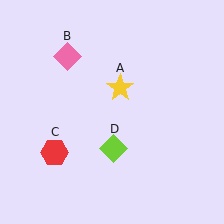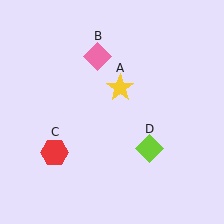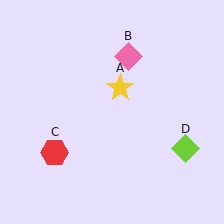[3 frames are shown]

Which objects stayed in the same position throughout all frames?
Yellow star (object A) and red hexagon (object C) remained stationary.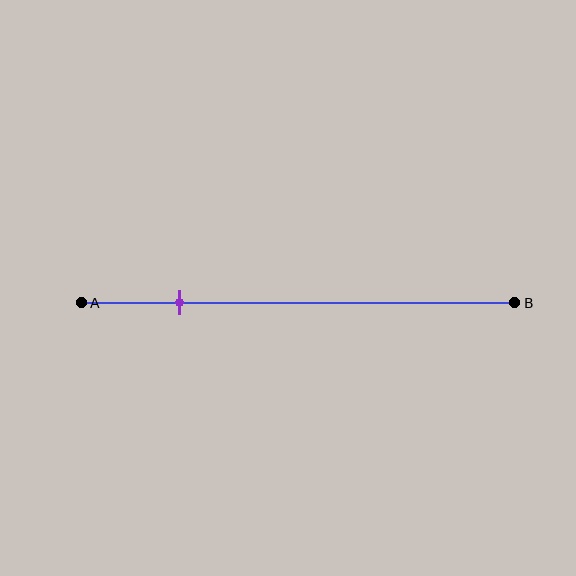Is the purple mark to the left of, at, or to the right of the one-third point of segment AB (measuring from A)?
The purple mark is to the left of the one-third point of segment AB.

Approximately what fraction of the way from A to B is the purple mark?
The purple mark is approximately 25% of the way from A to B.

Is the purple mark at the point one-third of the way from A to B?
No, the mark is at about 25% from A, not at the 33% one-third point.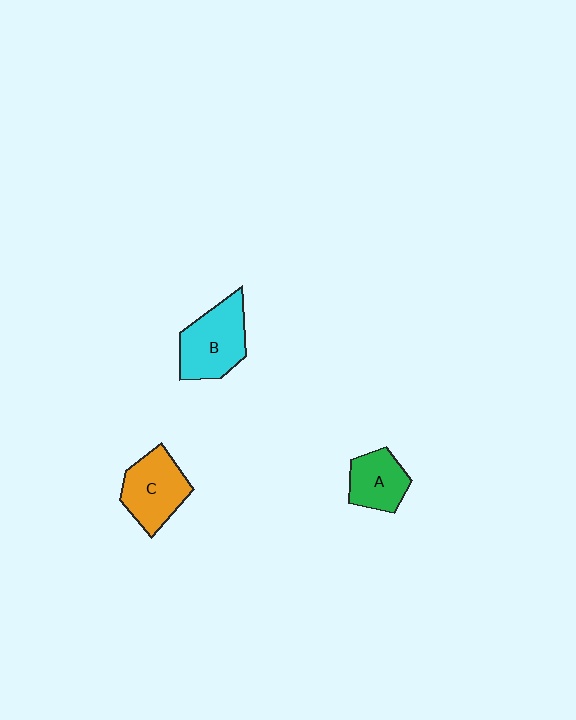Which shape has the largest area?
Shape B (cyan).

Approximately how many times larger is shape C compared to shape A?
Approximately 1.3 times.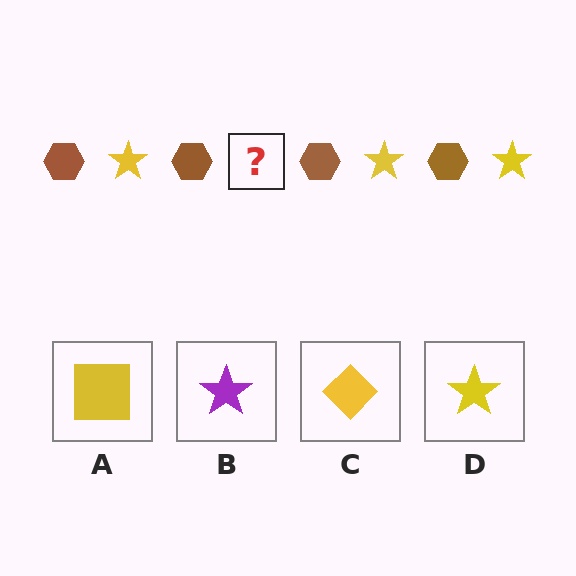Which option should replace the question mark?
Option D.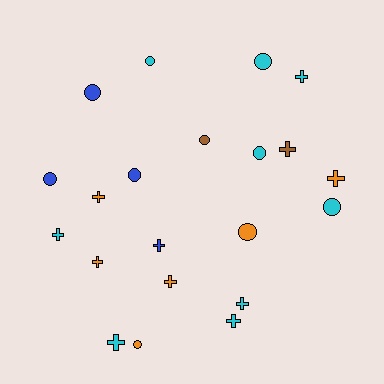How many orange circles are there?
There are 2 orange circles.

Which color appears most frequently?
Cyan, with 9 objects.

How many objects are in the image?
There are 21 objects.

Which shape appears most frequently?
Cross, with 11 objects.